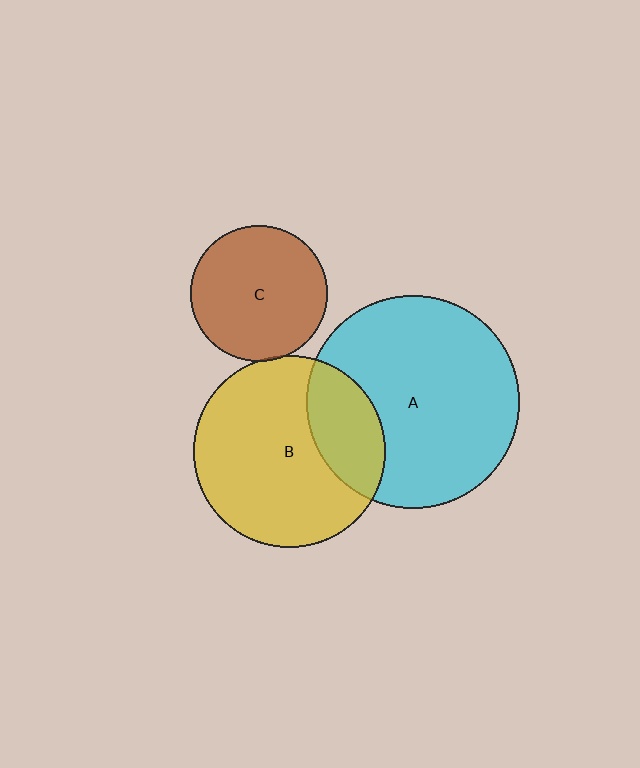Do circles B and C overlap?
Yes.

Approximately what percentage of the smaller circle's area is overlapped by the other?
Approximately 5%.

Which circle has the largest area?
Circle A (cyan).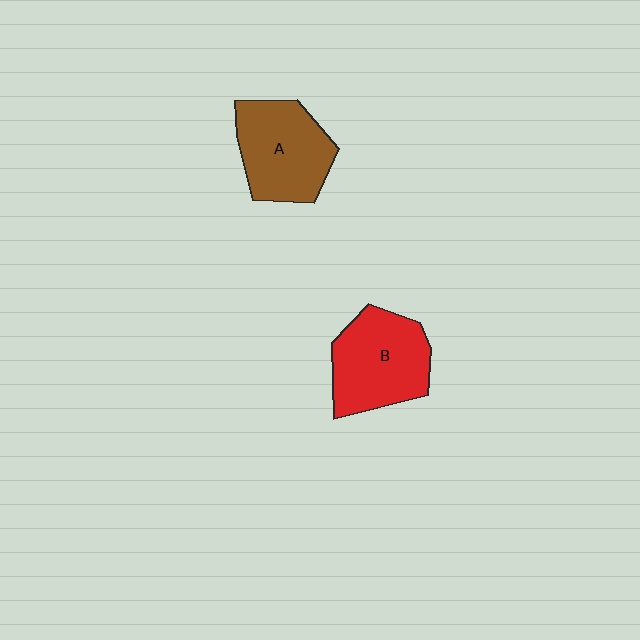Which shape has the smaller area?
Shape A (brown).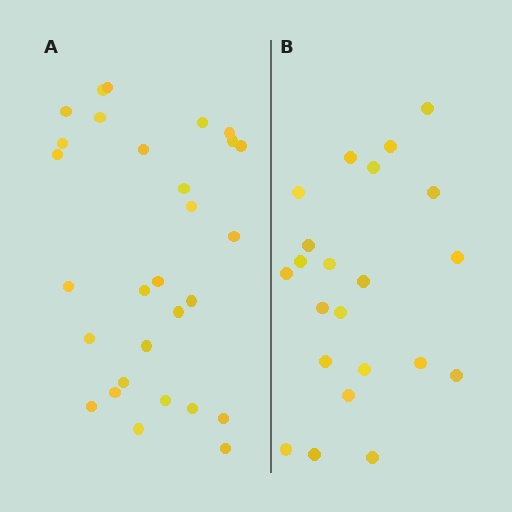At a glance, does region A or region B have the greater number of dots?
Region A (the left region) has more dots.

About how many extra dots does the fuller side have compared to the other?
Region A has roughly 8 or so more dots than region B.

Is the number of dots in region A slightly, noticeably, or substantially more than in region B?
Region A has noticeably more, but not dramatically so. The ratio is roughly 1.3 to 1.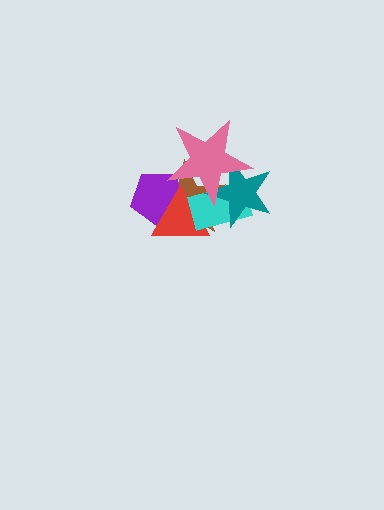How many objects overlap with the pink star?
5 objects overlap with the pink star.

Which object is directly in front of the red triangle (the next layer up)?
The cyan rectangle is directly in front of the red triangle.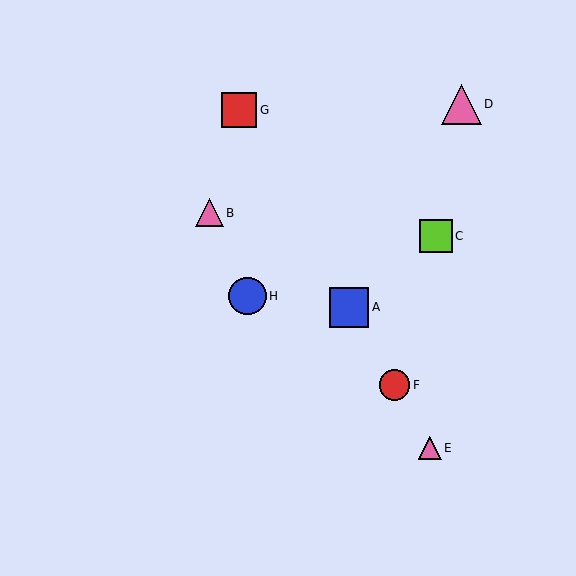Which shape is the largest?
The pink triangle (labeled D) is the largest.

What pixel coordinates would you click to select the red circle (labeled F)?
Click at (394, 385) to select the red circle F.